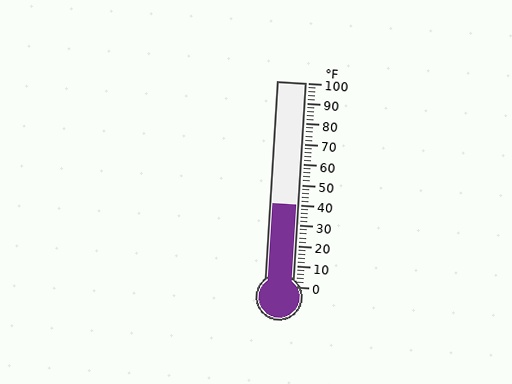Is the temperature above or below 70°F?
The temperature is below 70°F.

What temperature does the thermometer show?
The thermometer shows approximately 40°F.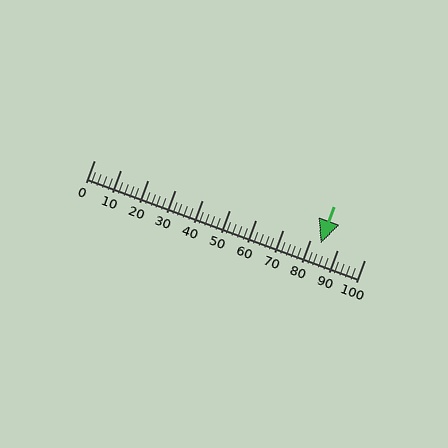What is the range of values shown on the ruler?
The ruler shows values from 0 to 100.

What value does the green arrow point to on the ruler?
The green arrow points to approximately 84.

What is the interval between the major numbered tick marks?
The major tick marks are spaced 10 units apart.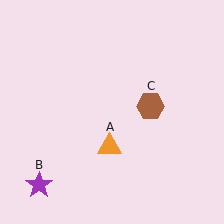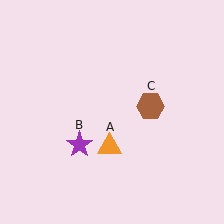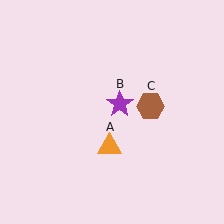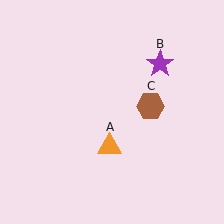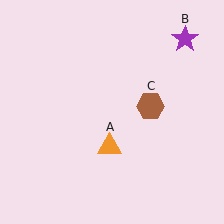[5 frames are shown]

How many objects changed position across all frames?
1 object changed position: purple star (object B).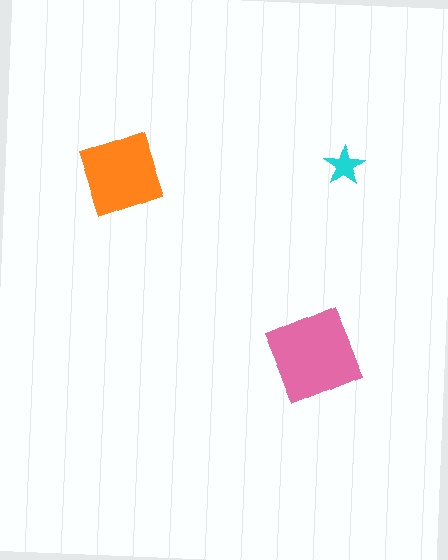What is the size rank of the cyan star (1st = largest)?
3rd.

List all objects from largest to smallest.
The pink diamond, the orange square, the cyan star.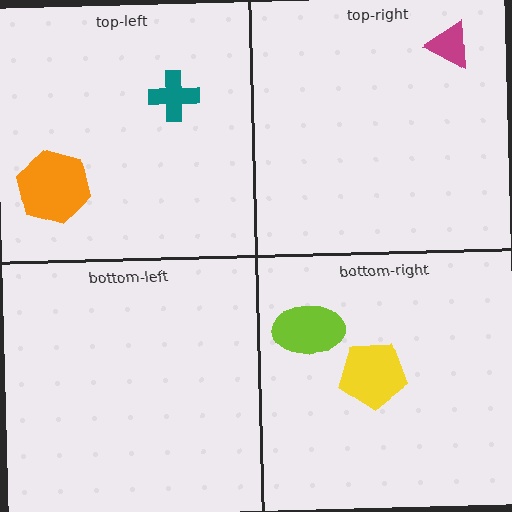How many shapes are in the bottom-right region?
2.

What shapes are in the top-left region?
The teal cross, the orange hexagon.